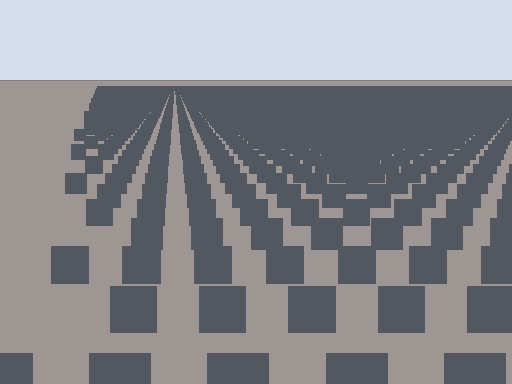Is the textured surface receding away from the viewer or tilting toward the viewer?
The surface is receding away from the viewer. Texture elements get smaller and denser toward the top.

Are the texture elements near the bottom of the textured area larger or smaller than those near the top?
Larger. Near the bottom, elements are closer to the viewer and appear at a bigger on-screen size.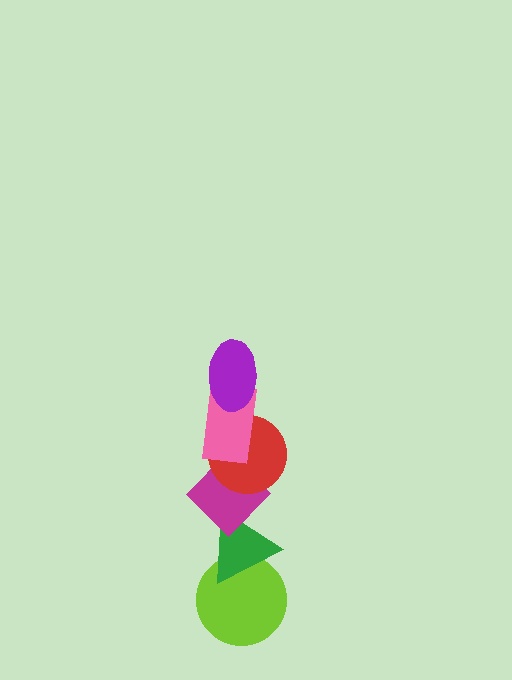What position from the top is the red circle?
The red circle is 3rd from the top.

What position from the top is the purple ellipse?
The purple ellipse is 1st from the top.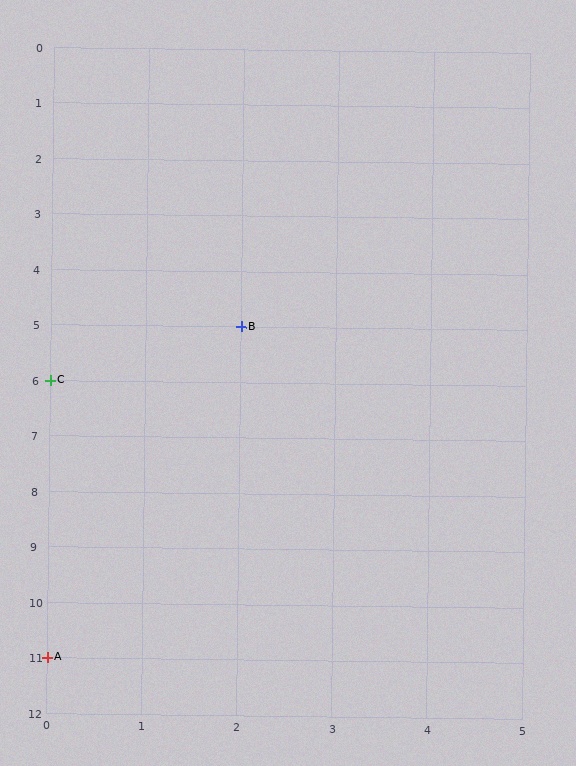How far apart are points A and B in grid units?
Points A and B are 2 columns and 6 rows apart (about 6.3 grid units diagonally).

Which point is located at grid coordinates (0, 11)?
Point A is at (0, 11).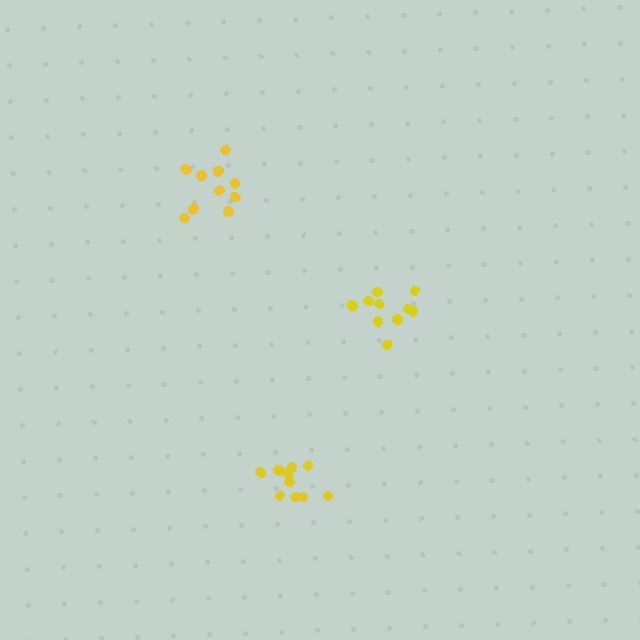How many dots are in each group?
Group 1: 10 dots, Group 2: 10 dots, Group 3: 10 dots (30 total).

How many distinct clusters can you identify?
There are 3 distinct clusters.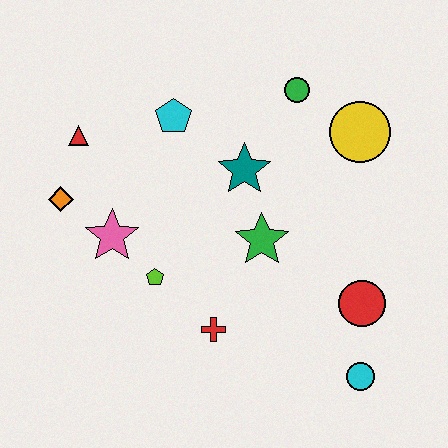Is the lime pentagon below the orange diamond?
Yes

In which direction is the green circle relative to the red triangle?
The green circle is to the right of the red triangle.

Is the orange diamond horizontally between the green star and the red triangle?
No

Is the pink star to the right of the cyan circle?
No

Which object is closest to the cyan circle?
The red circle is closest to the cyan circle.